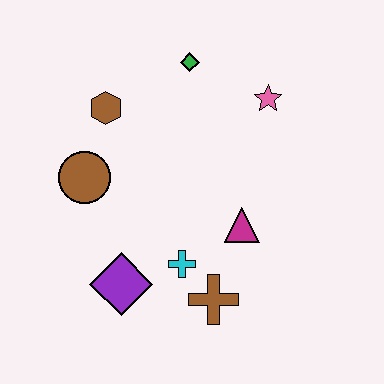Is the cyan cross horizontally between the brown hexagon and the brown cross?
Yes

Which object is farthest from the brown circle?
The pink star is farthest from the brown circle.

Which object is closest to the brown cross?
The cyan cross is closest to the brown cross.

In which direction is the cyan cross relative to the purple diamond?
The cyan cross is to the right of the purple diamond.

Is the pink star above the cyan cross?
Yes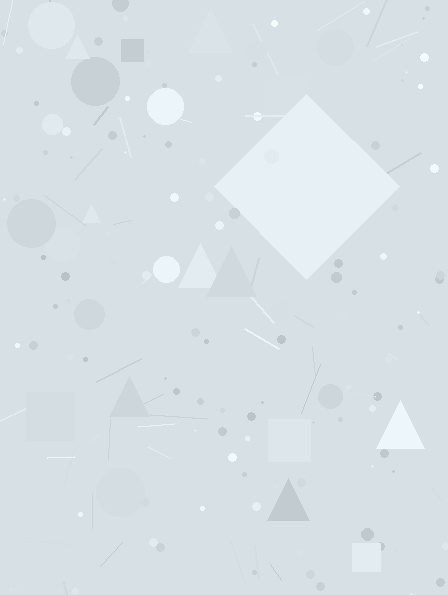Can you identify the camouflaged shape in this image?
The camouflaged shape is a diamond.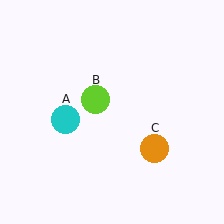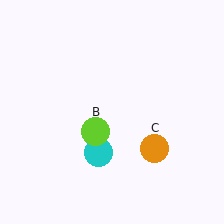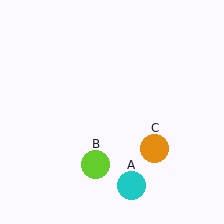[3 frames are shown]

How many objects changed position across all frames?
2 objects changed position: cyan circle (object A), lime circle (object B).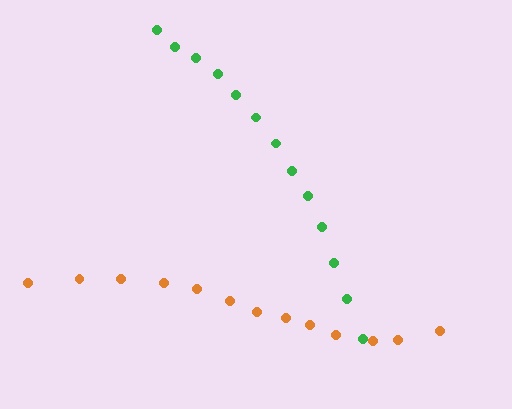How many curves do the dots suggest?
There are 2 distinct paths.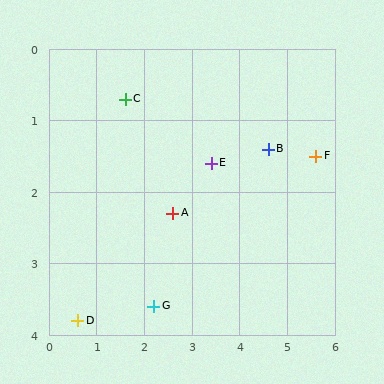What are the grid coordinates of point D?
Point D is at approximately (0.6, 3.8).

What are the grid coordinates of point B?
Point B is at approximately (4.6, 1.4).